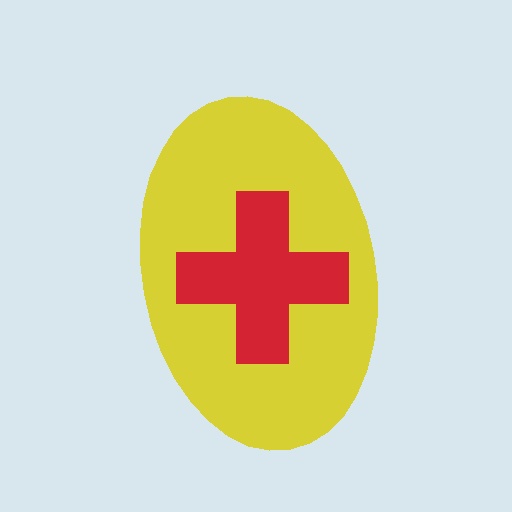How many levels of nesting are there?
2.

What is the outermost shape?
The yellow ellipse.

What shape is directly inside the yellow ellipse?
The red cross.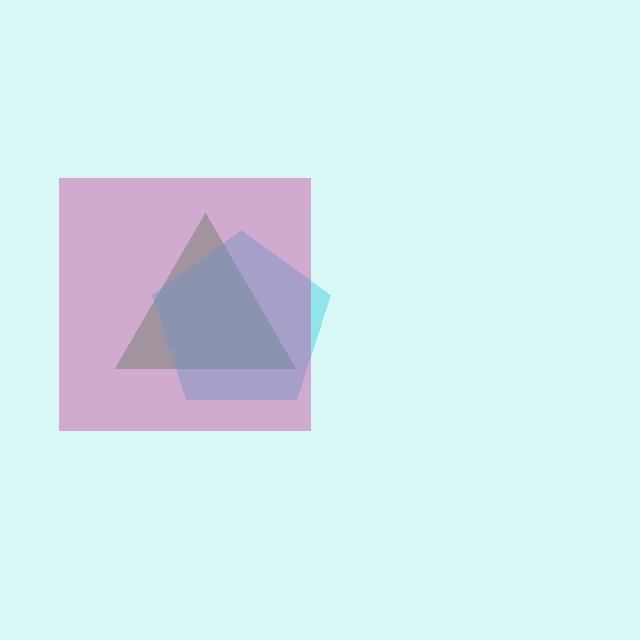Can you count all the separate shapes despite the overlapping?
Yes, there are 3 separate shapes.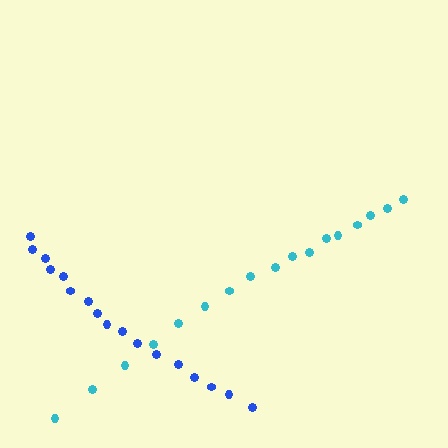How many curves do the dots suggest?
There are 2 distinct paths.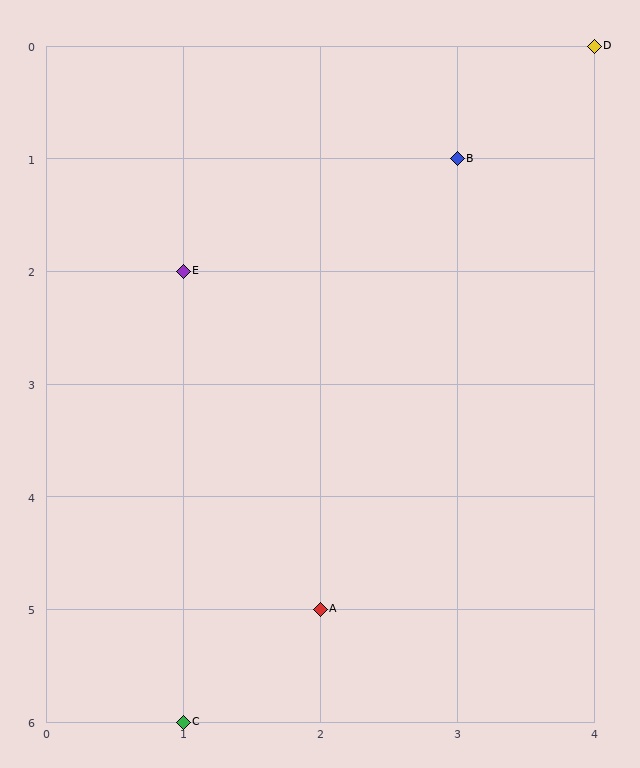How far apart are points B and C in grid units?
Points B and C are 2 columns and 5 rows apart (about 5.4 grid units diagonally).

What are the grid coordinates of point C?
Point C is at grid coordinates (1, 6).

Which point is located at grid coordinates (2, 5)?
Point A is at (2, 5).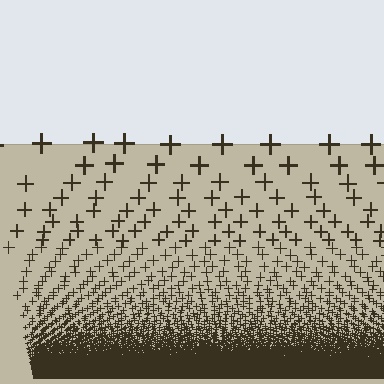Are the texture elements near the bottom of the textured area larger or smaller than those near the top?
Smaller. The gradient is inverted — elements near the bottom are smaller and denser.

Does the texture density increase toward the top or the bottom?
Density increases toward the bottom.